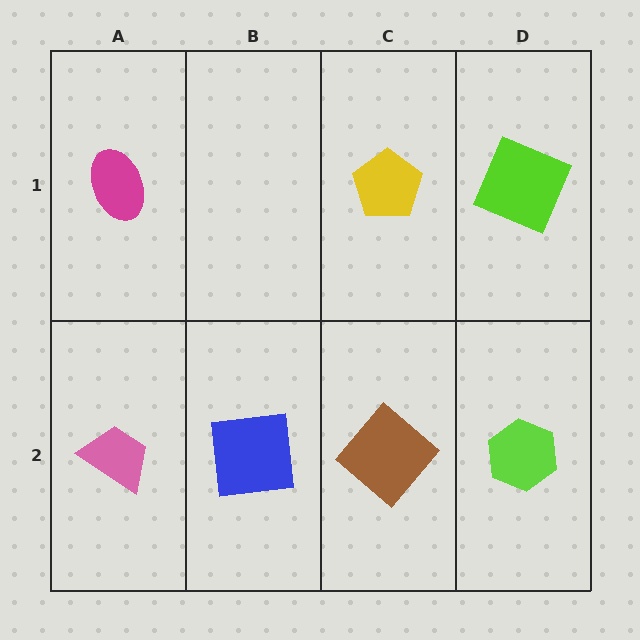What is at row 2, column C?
A brown diamond.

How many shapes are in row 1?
3 shapes.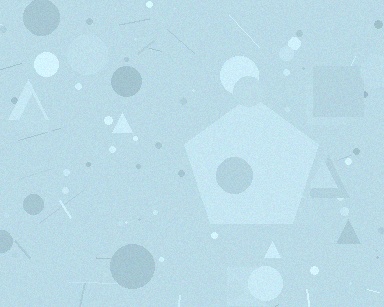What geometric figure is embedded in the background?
A pentagon is embedded in the background.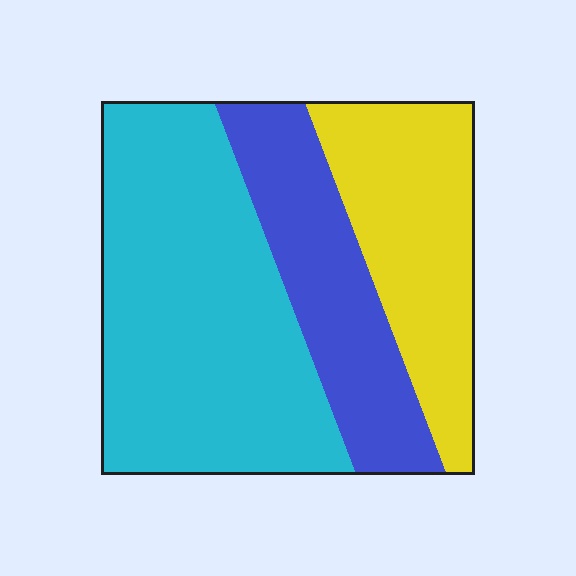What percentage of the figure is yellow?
Yellow covers around 25% of the figure.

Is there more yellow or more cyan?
Cyan.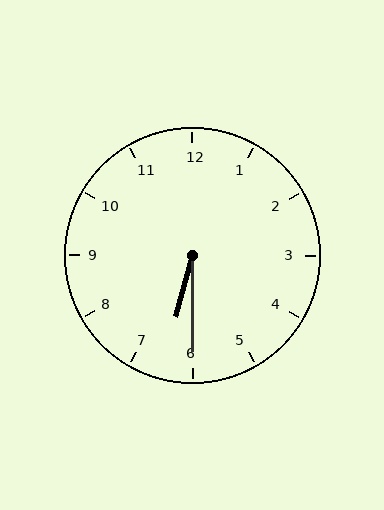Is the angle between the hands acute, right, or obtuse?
It is acute.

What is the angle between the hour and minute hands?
Approximately 15 degrees.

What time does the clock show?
6:30.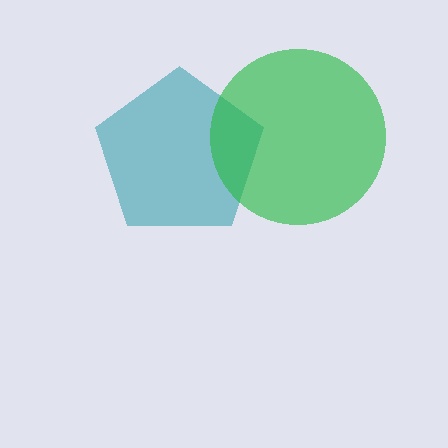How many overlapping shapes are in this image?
There are 2 overlapping shapes in the image.